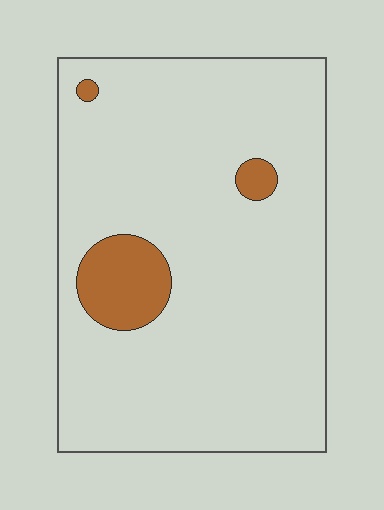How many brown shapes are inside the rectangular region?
3.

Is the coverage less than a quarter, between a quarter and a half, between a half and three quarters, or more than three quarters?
Less than a quarter.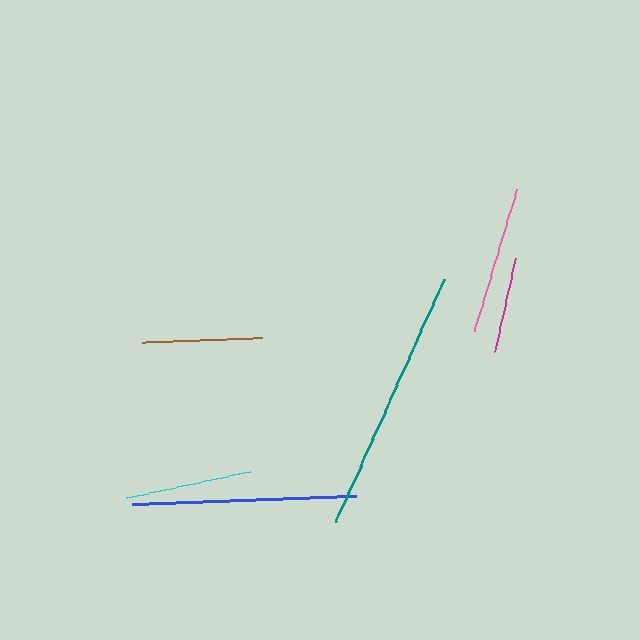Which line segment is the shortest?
The magenta line is the shortest at approximately 96 pixels.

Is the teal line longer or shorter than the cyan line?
The teal line is longer than the cyan line.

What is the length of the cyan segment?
The cyan segment is approximately 126 pixels long.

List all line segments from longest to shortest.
From longest to shortest: teal, blue, pink, cyan, brown, magenta.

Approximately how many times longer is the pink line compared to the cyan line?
The pink line is approximately 1.2 times the length of the cyan line.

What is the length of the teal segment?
The teal segment is approximately 265 pixels long.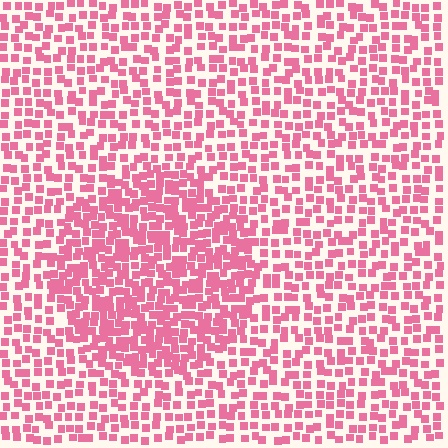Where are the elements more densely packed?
The elements are more densely packed inside the circle boundary.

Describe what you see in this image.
The image contains small pink elements arranged at two different densities. A circle-shaped region is visible where the elements are more densely packed than the surrounding area.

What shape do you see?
I see a circle.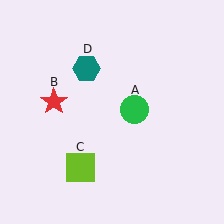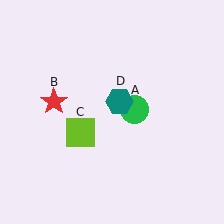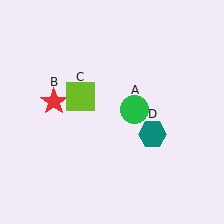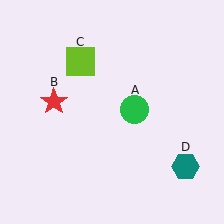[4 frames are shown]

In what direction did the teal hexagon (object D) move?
The teal hexagon (object D) moved down and to the right.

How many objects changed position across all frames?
2 objects changed position: lime square (object C), teal hexagon (object D).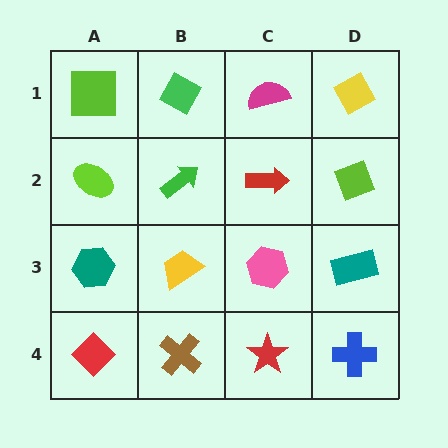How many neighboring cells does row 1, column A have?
2.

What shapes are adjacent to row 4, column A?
A teal hexagon (row 3, column A), a brown cross (row 4, column B).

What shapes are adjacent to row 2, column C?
A magenta semicircle (row 1, column C), a pink hexagon (row 3, column C), a green arrow (row 2, column B), a lime diamond (row 2, column D).